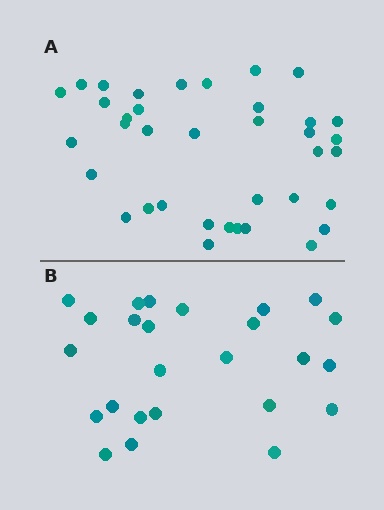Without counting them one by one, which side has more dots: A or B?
Region A (the top region) has more dots.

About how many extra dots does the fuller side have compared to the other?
Region A has roughly 12 or so more dots than region B.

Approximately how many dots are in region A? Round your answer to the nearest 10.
About 40 dots. (The exact count is 37, which rounds to 40.)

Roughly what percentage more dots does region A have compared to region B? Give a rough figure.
About 50% more.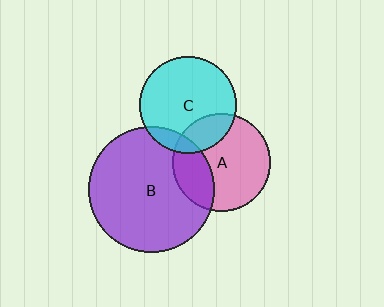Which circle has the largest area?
Circle B (purple).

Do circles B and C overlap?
Yes.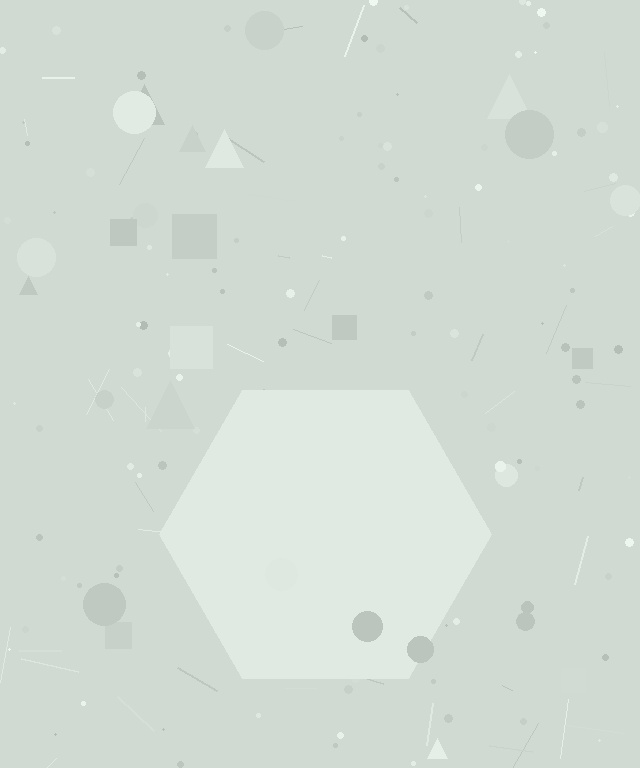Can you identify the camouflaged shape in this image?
The camouflaged shape is a hexagon.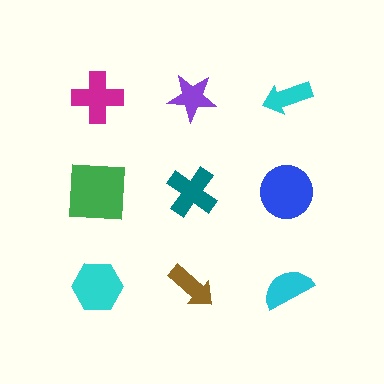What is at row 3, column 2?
A brown arrow.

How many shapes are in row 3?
3 shapes.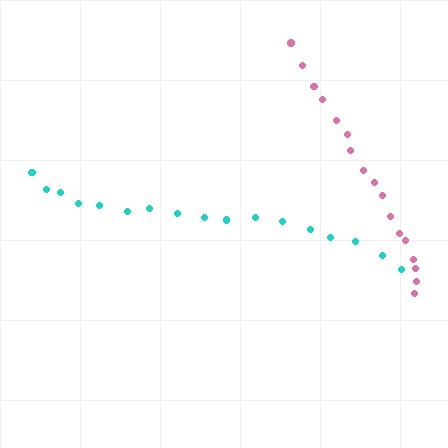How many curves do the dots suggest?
There are 2 distinct paths.